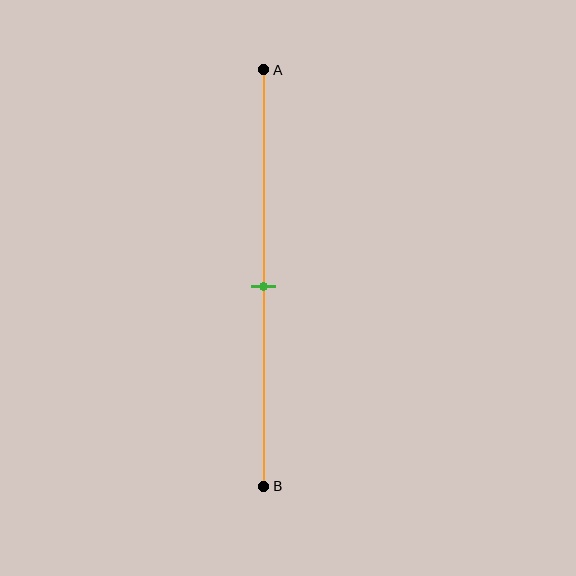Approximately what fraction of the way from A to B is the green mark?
The green mark is approximately 50% of the way from A to B.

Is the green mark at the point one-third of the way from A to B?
No, the mark is at about 50% from A, not at the 33% one-third point.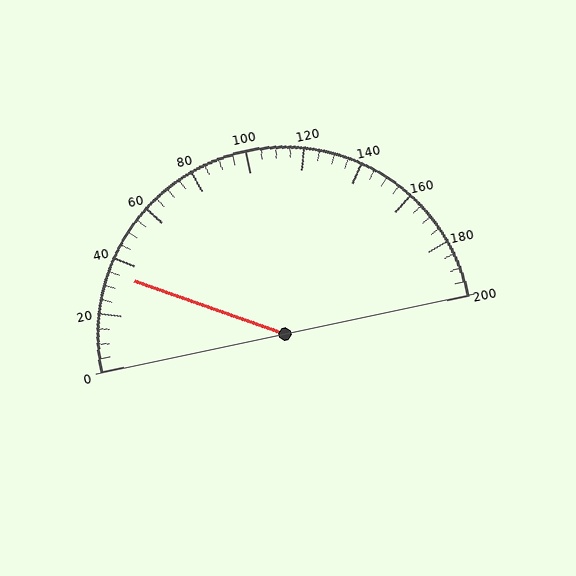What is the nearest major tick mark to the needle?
The nearest major tick mark is 40.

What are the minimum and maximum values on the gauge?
The gauge ranges from 0 to 200.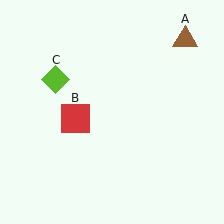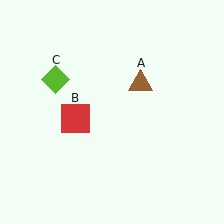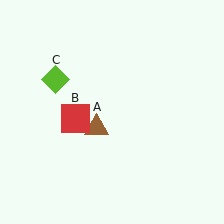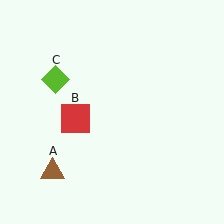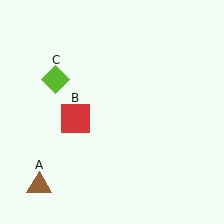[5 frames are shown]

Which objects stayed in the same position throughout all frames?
Red square (object B) and lime diamond (object C) remained stationary.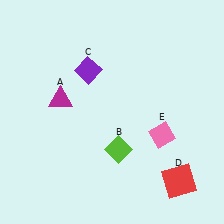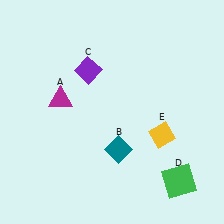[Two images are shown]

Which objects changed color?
B changed from lime to teal. D changed from red to green. E changed from pink to yellow.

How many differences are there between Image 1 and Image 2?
There are 3 differences between the two images.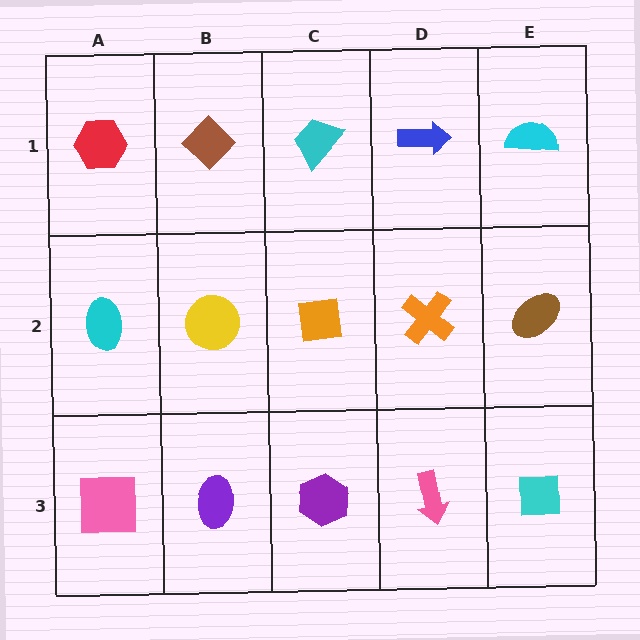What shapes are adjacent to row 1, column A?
A cyan ellipse (row 2, column A), a brown diamond (row 1, column B).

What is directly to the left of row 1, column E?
A blue arrow.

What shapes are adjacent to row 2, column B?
A brown diamond (row 1, column B), a purple ellipse (row 3, column B), a cyan ellipse (row 2, column A), an orange square (row 2, column C).